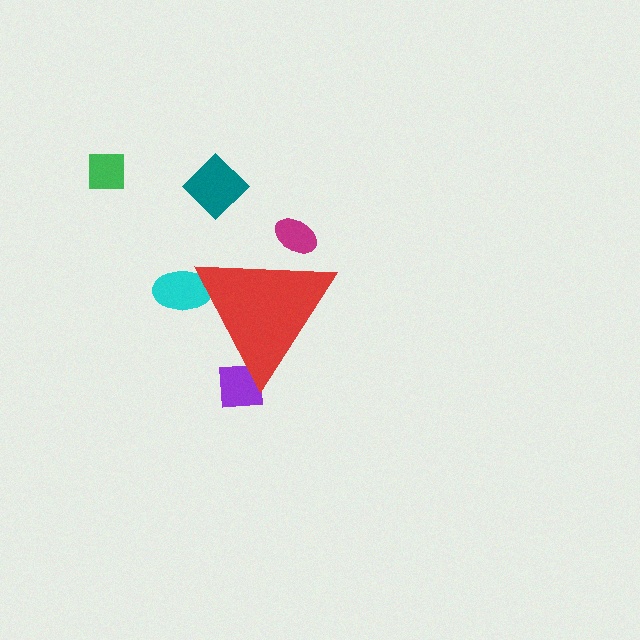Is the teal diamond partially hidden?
No, the teal diamond is fully visible.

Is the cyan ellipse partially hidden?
Yes, the cyan ellipse is partially hidden behind the red triangle.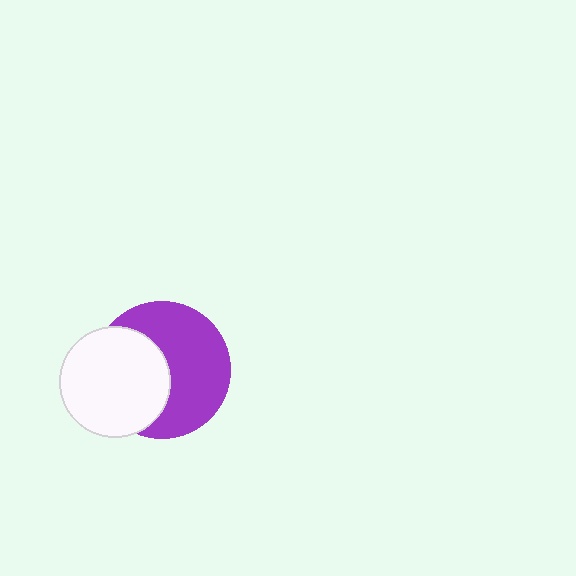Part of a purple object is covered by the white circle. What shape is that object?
It is a circle.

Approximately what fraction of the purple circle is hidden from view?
Roughly 42% of the purple circle is hidden behind the white circle.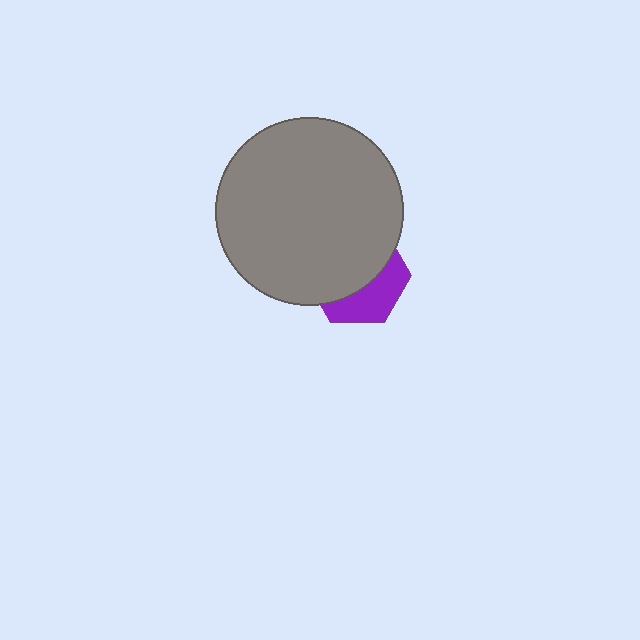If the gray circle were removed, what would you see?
You would see the complete purple hexagon.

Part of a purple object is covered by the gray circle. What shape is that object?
It is a hexagon.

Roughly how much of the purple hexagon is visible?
A small part of it is visible (roughly 37%).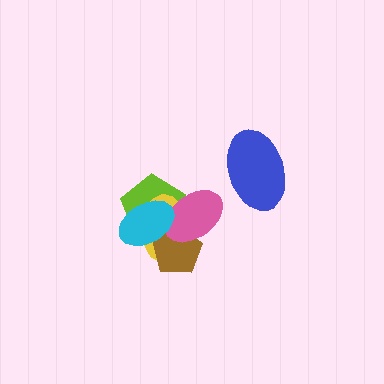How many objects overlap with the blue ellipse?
0 objects overlap with the blue ellipse.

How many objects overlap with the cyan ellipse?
4 objects overlap with the cyan ellipse.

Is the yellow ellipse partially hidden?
Yes, it is partially covered by another shape.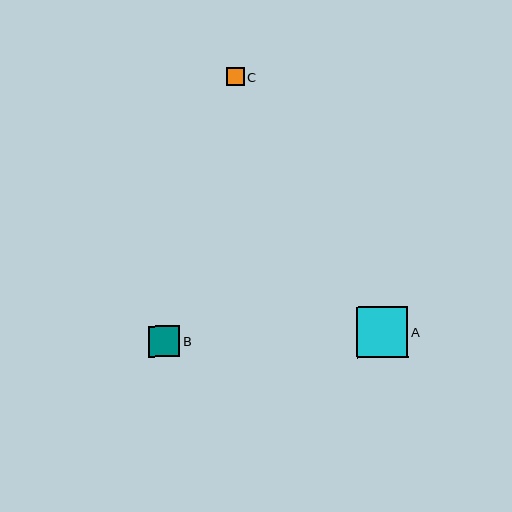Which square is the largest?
Square A is the largest with a size of approximately 51 pixels.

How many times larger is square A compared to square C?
Square A is approximately 2.8 times the size of square C.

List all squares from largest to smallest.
From largest to smallest: A, B, C.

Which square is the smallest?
Square C is the smallest with a size of approximately 18 pixels.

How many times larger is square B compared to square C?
Square B is approximately 1.7 times the size of square C.